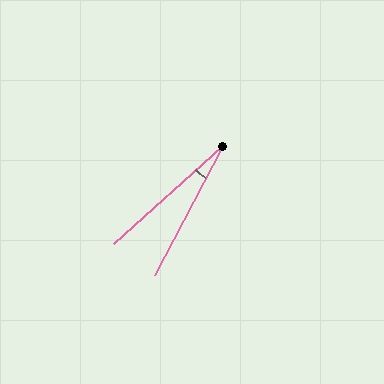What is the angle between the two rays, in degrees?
Approximately 20 degrees.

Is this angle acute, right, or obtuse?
It is acute.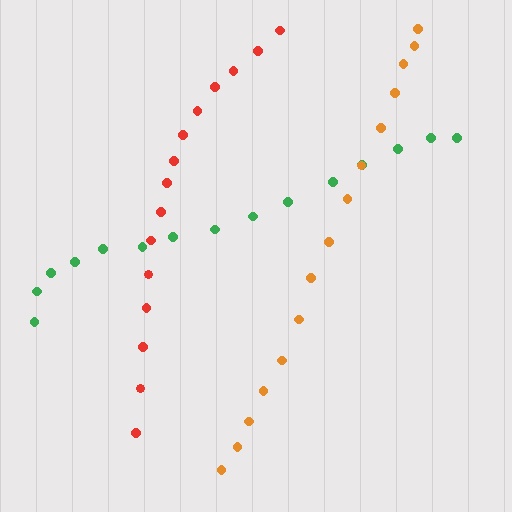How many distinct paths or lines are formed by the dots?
There are 3 distinct paths.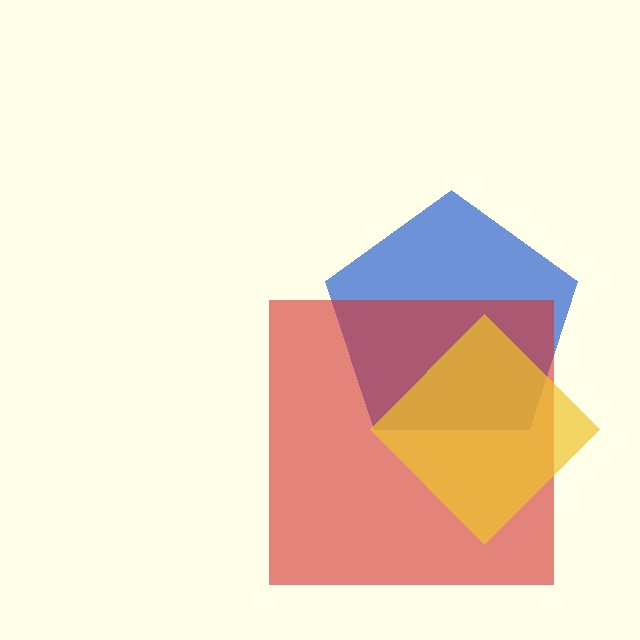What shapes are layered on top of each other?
The layered shapes are: a blue pentagon, a red square, a yellow diamond.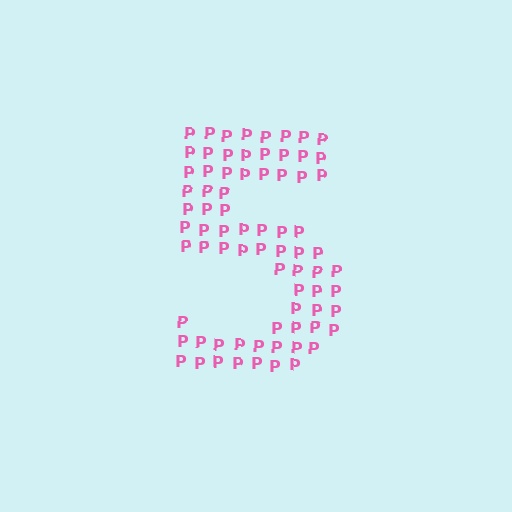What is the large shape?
The large shape is the digit 5.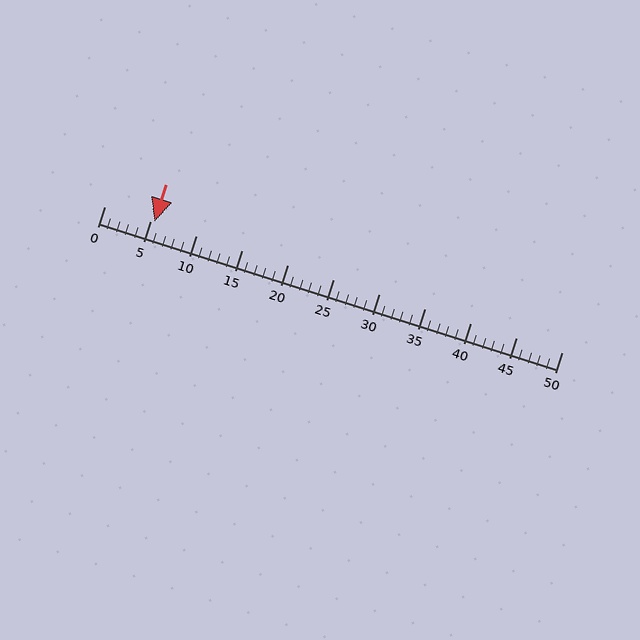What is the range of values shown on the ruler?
The ruler shows values from 0 to 50.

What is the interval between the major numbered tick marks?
The major tick marks are spaced 5 units apart.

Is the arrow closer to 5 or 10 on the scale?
The arrow is closer to 5.